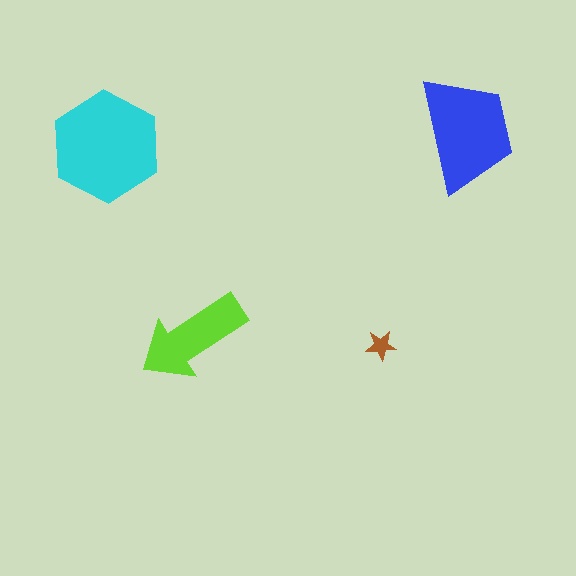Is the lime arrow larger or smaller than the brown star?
Larger.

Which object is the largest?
The cyan hexagon.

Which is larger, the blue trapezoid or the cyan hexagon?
The cyan hexagon.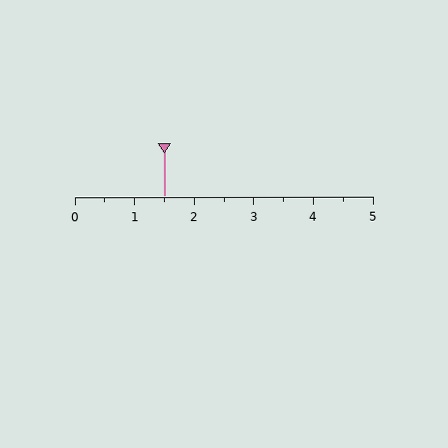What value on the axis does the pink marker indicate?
The marker indicates approximately 1.5.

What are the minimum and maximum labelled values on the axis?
The axis runs from 0 to 5.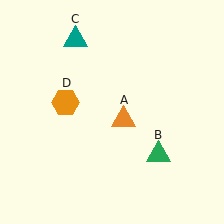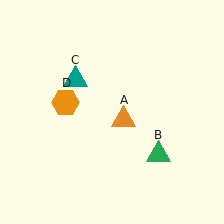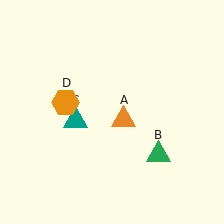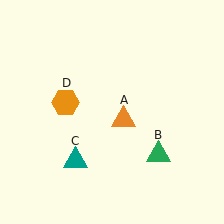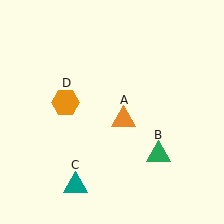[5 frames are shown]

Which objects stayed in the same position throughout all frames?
Orange triangle (object A) and green triangle (object B) and orange hexagon (object D) remained stationary.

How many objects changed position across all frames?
1 object changed position: teal triangle (object C).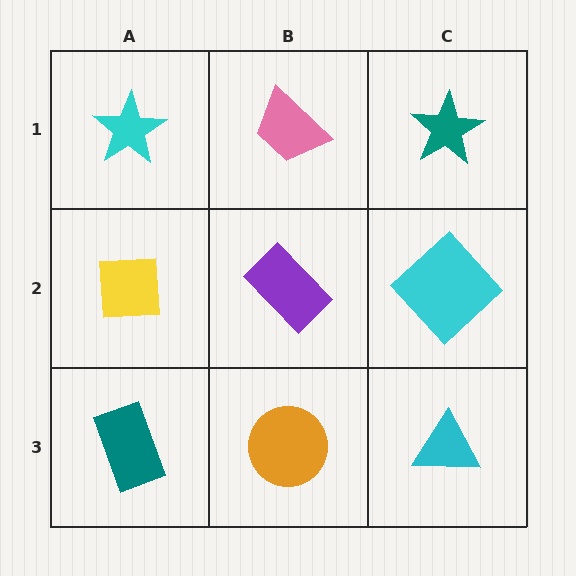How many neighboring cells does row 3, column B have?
3.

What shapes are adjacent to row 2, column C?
A teal star (row 1, column C), a cyan triangle (row 3, column C), a purple rectangle (row 2, column B).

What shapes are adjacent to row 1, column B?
A purple rectangle (row 2, column B), a cyan star (row 1, column A), a teal star (row 1, column C).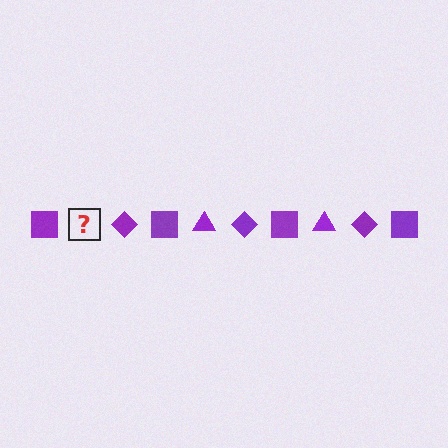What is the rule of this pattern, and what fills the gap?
The rule is that the pattern cycles through square, triangle, diamond shapes in purple. The gap should be filled with a purple triangle.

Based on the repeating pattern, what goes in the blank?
The blank should be a purple triangle.